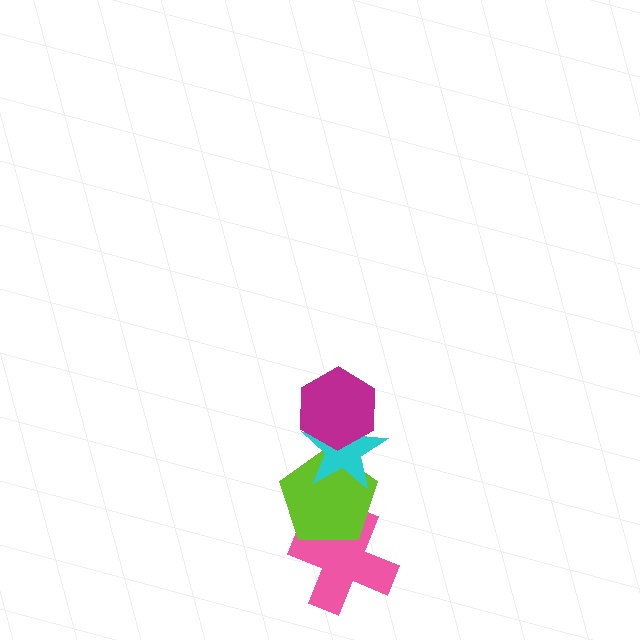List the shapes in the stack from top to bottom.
From top to bottom: the magenta hexagon, the cyan star, the lime pentagon, the pink cross.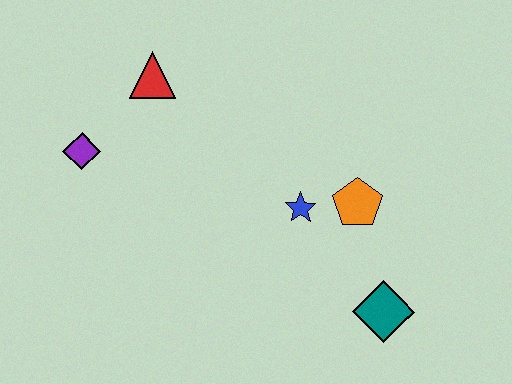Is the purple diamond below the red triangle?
Yes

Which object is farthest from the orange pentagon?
The purple diamond is farthest from the orange pentagon.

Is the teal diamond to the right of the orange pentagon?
Yes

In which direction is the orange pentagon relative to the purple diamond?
The orange pentagon is to the right of the purple diamond.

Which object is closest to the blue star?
The orange pentagon is closest to the blue star.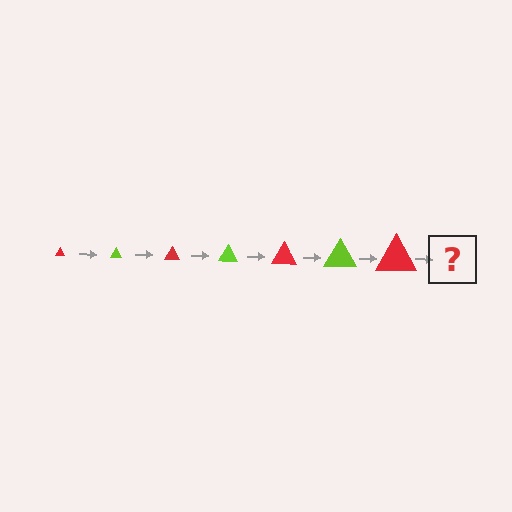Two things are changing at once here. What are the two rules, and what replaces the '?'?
The two rules are that the triangle grows larger each step and the color cycles through red and lime. The '?' should be a lime triangle, larger than the previous one.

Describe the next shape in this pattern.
It should be a lime triangle, larger than the previous one.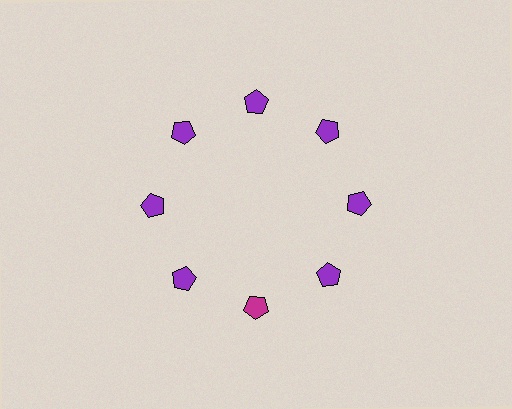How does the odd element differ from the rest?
It has a different color: magenta instead of purple.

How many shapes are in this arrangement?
There are 8 shapes arranged in a ring pattern.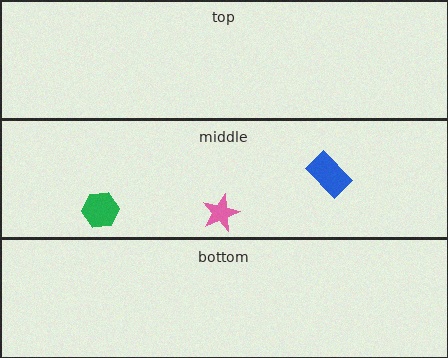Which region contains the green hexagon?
The middle region.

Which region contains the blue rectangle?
The middle region.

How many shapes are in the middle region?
3.